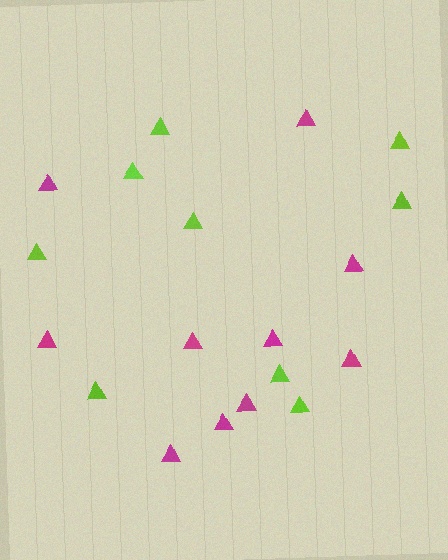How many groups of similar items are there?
There are 2 groups: one group of magenta triangles (10) and one group of lime triangles (9).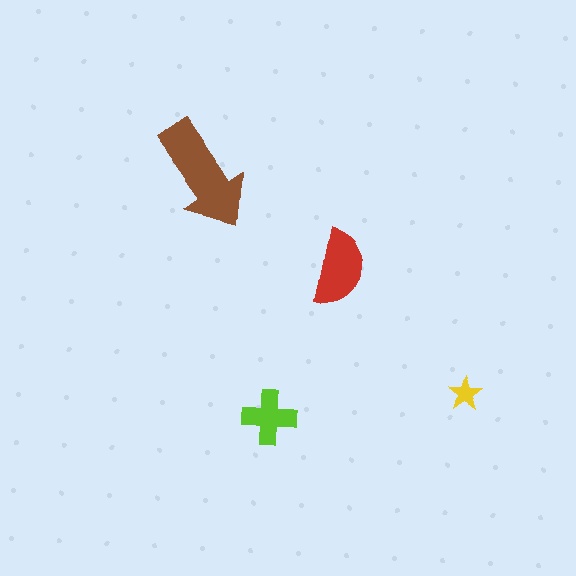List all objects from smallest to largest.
The yellow star, the lime cross, the red semicircle, the brown arrow.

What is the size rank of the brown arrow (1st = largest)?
1st.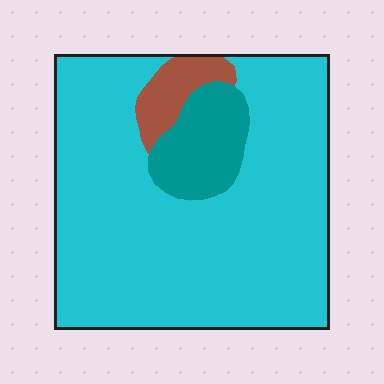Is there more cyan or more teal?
Cyan.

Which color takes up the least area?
Brown, at roughly 5%.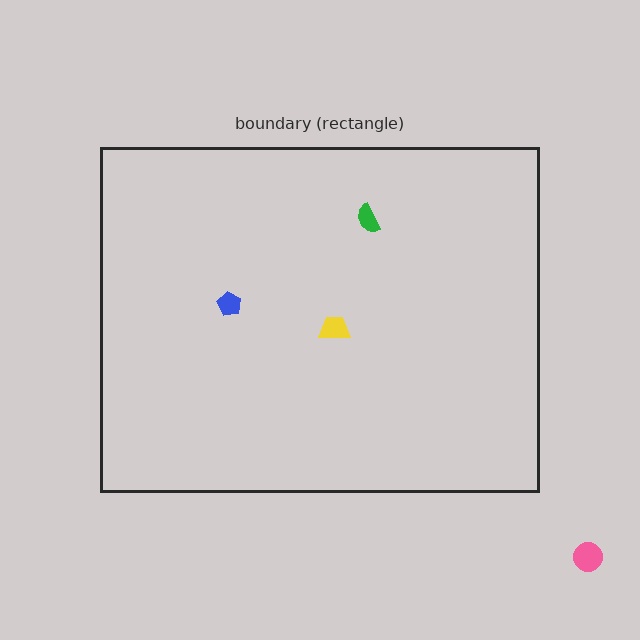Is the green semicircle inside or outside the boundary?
Inside.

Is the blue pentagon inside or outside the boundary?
Inside.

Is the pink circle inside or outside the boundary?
Outside.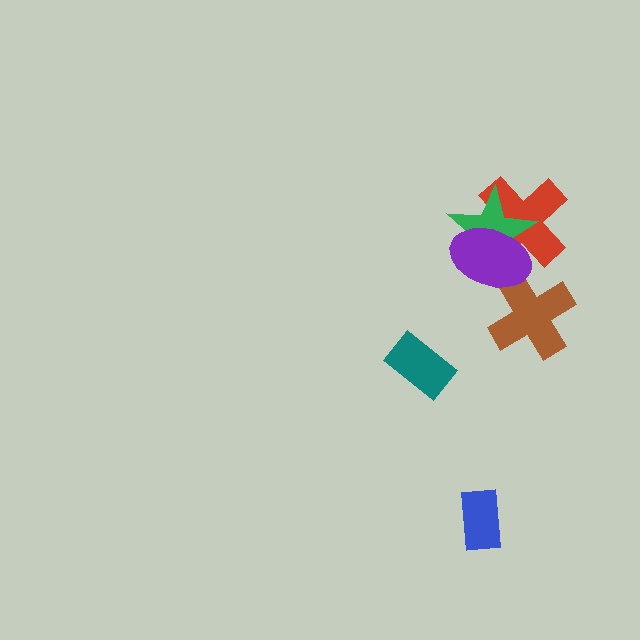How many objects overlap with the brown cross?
1 object overlaps with the brown cross.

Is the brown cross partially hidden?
Yes, it is partially covered by another shape.